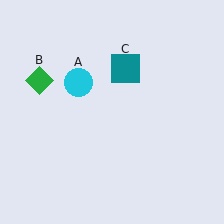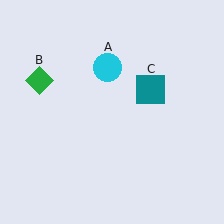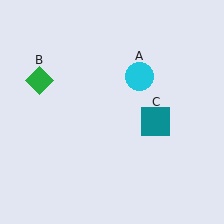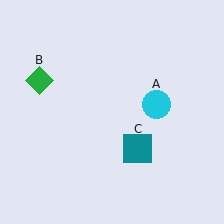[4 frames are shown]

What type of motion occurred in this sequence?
The cyan circle (object A), teal square (object C) rotated clockwise around the center of the scene.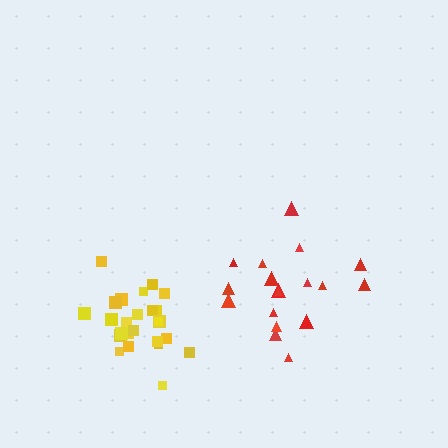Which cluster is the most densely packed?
Yellow.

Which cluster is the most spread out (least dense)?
Red.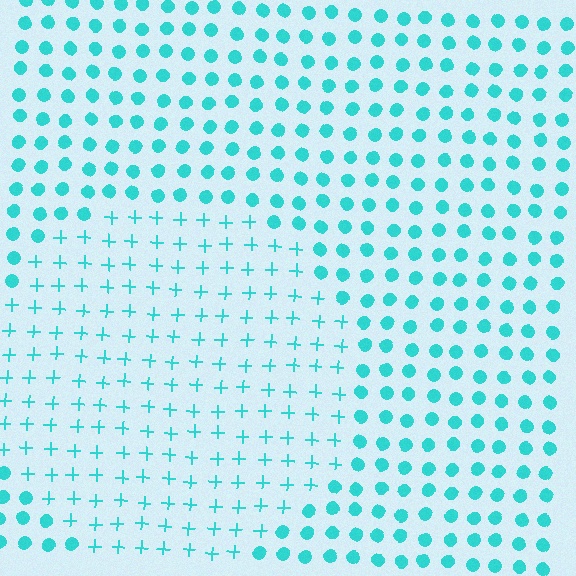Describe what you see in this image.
The image is filled with small cyan elements arranged in a uniform grid. A circle-shaped region contains plus signs, while the surrounding area contains circles. The boundary is defined purely by the change in element shape.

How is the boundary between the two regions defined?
The boundary is defined by a change in element shape: plus signs inside vs. circles outside. All elements share the same color and spacing.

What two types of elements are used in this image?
The image uses plus signs inside the circle region and circles outside it.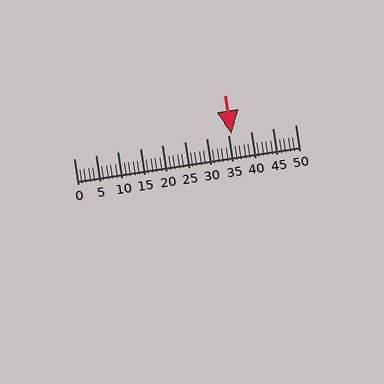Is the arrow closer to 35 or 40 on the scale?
The arrow is closer to 35.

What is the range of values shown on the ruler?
The ruler shows values from 0 to 50.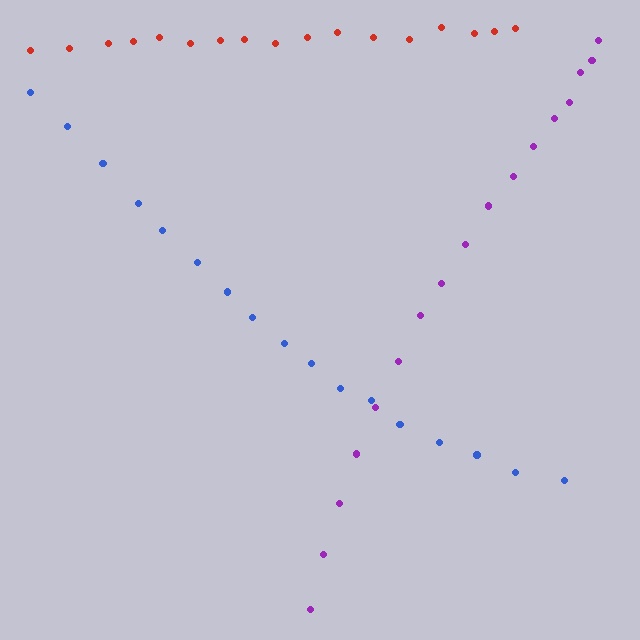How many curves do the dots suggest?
There are 3 distinct paths.